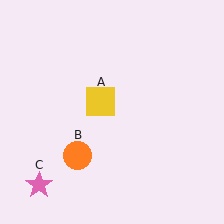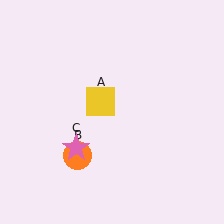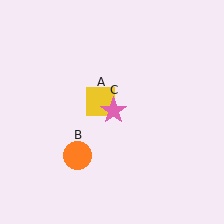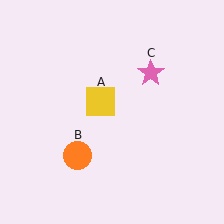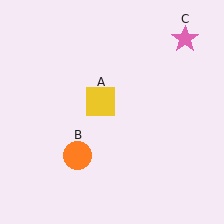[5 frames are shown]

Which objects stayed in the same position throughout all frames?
Yellow square (object A) and orange circle (object B) remained stationary.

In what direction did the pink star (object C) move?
The pink star (object C) moved up and to the right.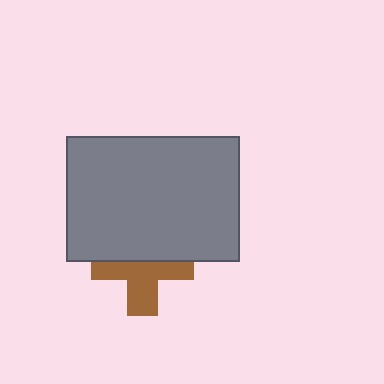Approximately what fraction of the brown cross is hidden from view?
Roughly 44% of the brown cross is hidden behind the gray rectangle.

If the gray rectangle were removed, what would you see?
You would see the complete brown cross.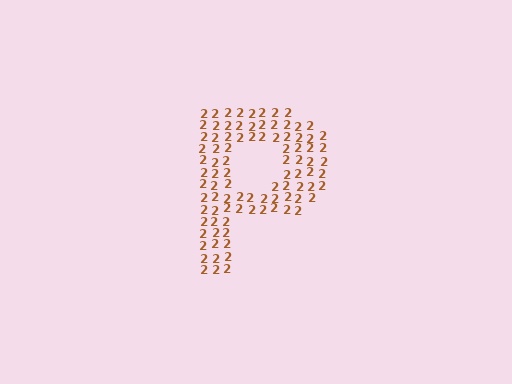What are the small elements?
The small elements are digit 2's.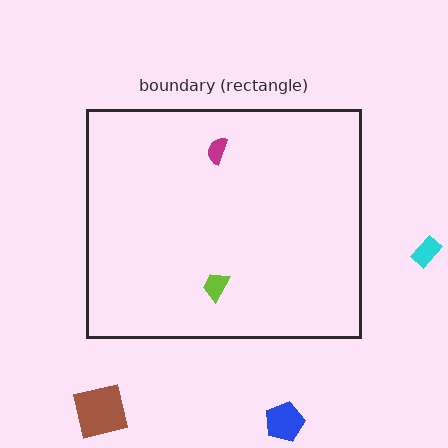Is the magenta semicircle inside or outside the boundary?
Inside.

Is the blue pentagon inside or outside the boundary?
Outside.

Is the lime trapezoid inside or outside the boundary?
Inside.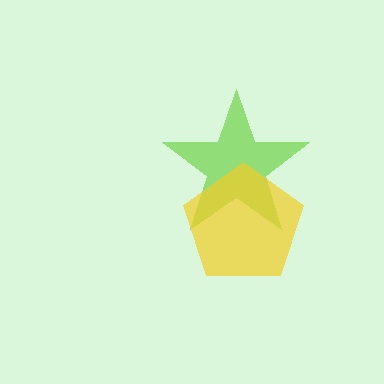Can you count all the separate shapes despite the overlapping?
Yes, there are 2 separate shapes.